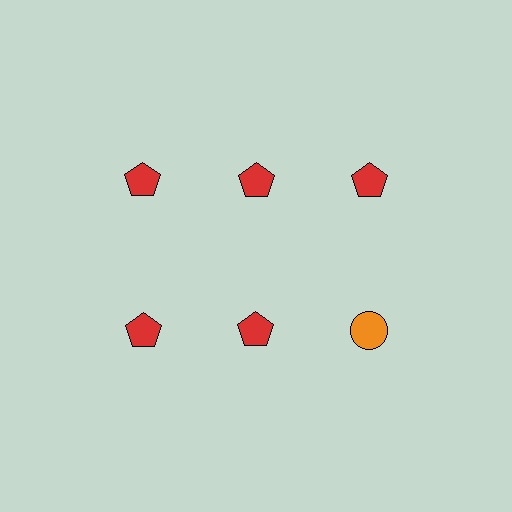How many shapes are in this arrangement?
There are 6 shapes arranged in a grid pattern.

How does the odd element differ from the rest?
It differs in both color (orange instead of red) and shape (circle instead of pentagon).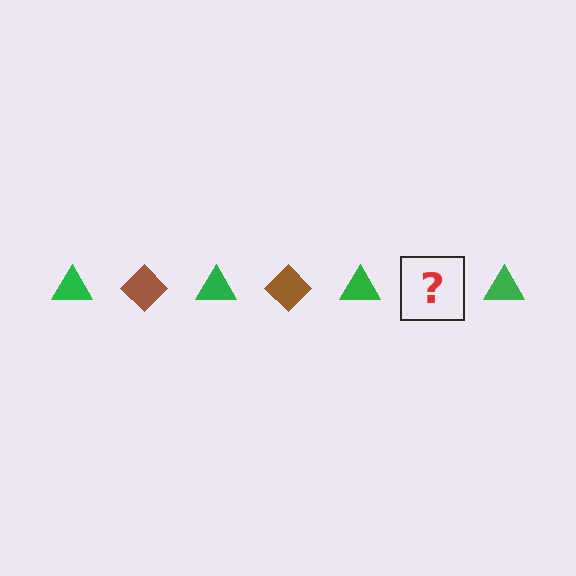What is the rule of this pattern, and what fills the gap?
The rule is that the pattern alternates between green triangle and brown diamond. The gap should be filled with a brown diamond.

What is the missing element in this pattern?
The missing element is a brown diamond.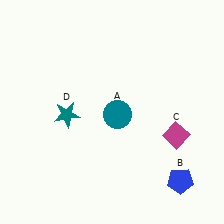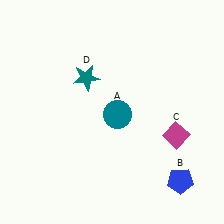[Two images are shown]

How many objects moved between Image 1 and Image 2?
1 object moved between the two images.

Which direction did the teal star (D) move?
The teal star (D) moved up.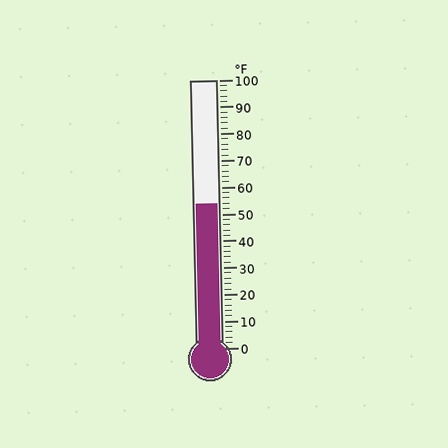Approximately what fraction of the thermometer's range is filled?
The thermometer is filled to approximately 55% of its range.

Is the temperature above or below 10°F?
The temperature is above 10°F.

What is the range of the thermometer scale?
The thermometer scale ranges from 0°F to 100°F.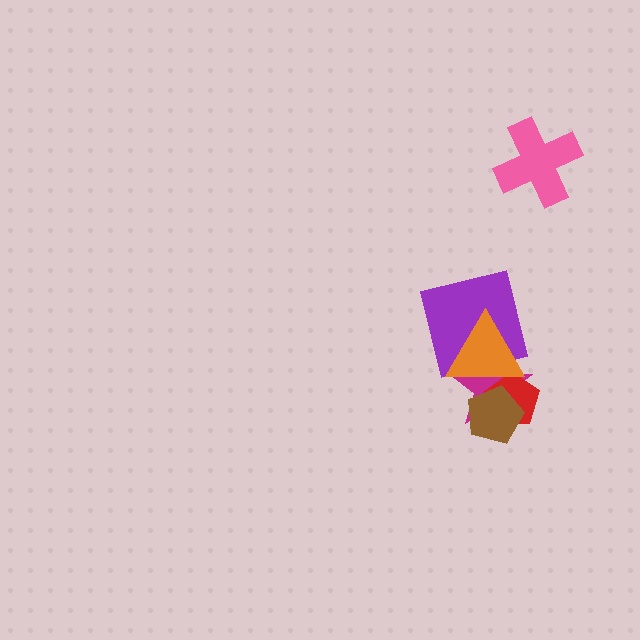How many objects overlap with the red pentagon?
3 objects overlap with the red pentagon.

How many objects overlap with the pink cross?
0 objects overlap with the pink cross.